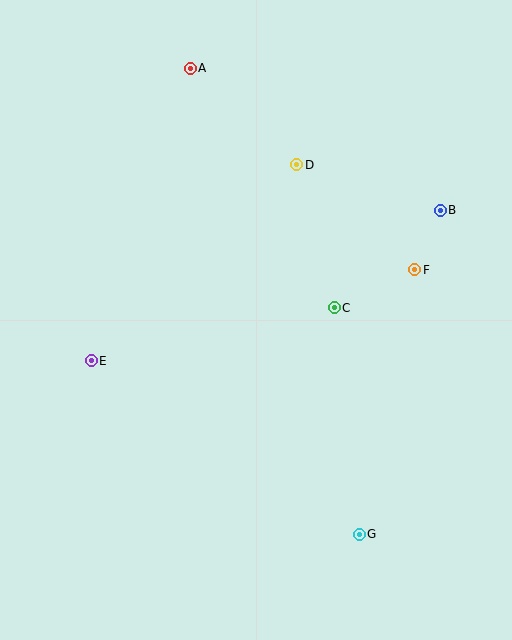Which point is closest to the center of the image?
Point C at (334, 308) is closest to the center.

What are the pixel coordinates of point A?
Point A is at (190, 68).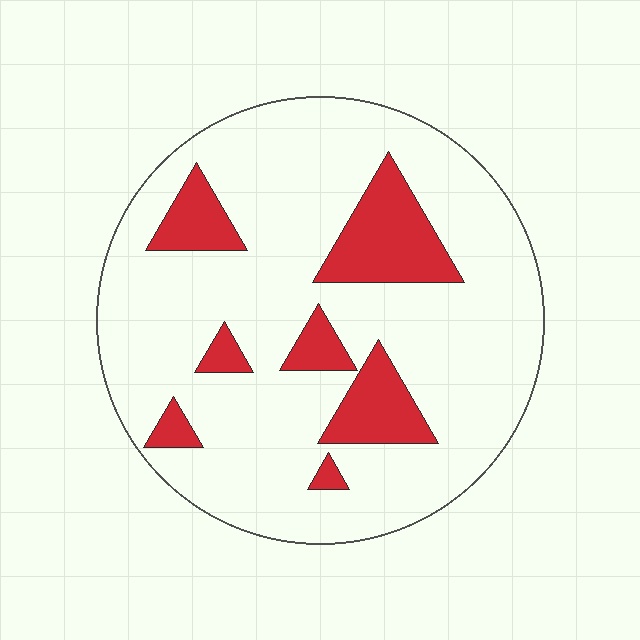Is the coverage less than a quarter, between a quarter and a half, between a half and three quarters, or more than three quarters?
Less than a quarter.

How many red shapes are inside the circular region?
7.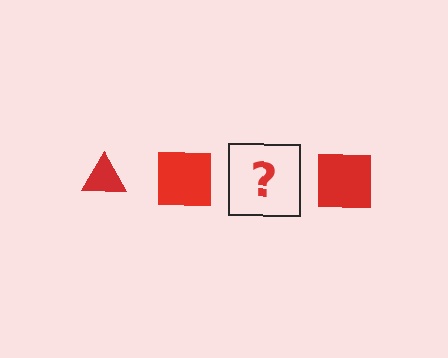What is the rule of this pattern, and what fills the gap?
The rule is that the pattern cycles through triangle, square shapes in red. The gap should be filled with a red triangle.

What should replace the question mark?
The question mark should be replaced with a red triangle.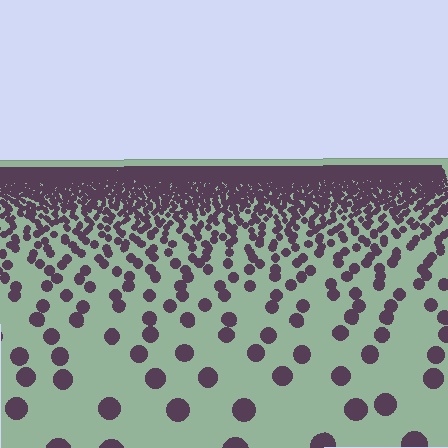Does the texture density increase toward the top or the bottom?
Density increases toward the top.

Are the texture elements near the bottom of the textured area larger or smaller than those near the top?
Larger. Near the bottom, elements are closer to the viewer and appear at a bigger on-screen size.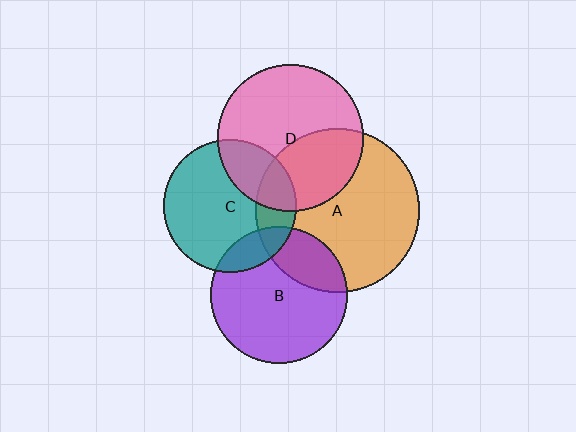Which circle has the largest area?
Circle A (orange).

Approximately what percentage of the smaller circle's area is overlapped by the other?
Approximately 25%.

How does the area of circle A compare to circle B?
Approximately 1.4 times.